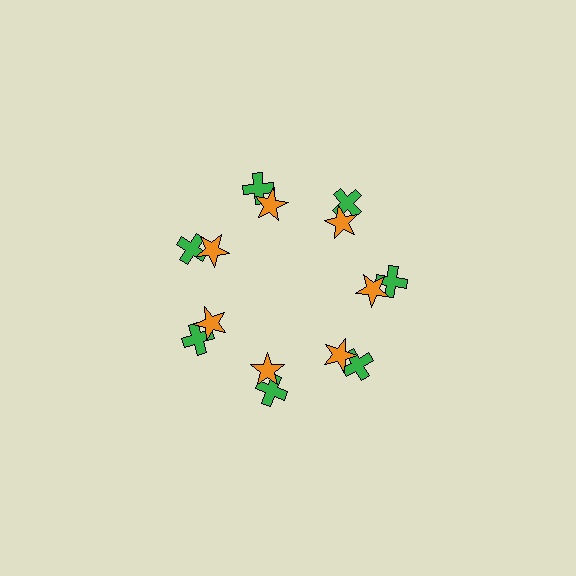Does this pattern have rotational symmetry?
Yes, this pattern has 7-fold rotational symmetry. It looks the same after rotating 51 degrees around the center.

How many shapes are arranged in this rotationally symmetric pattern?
There are 14 shapes, arranged in 7 groups of 2.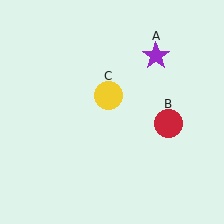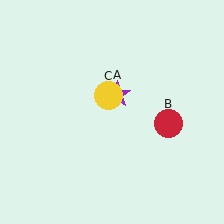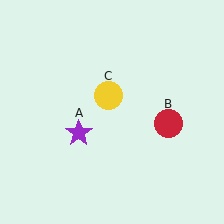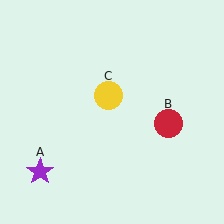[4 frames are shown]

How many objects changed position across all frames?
1 object changed position: purple star (object A).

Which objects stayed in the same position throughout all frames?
Red circle (object B) and yellow circle (object C) remained stationary.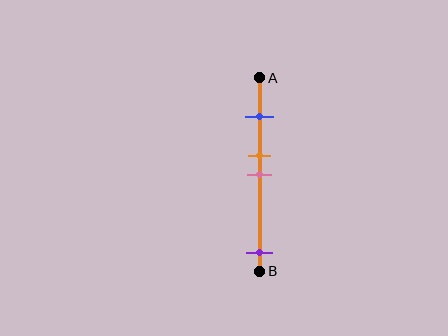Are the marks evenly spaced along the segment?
No, the marks are not evenly spaced.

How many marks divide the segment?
There are 4 marks dividing the segment.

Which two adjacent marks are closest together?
The orange and pink marks are the closest adjacent pair.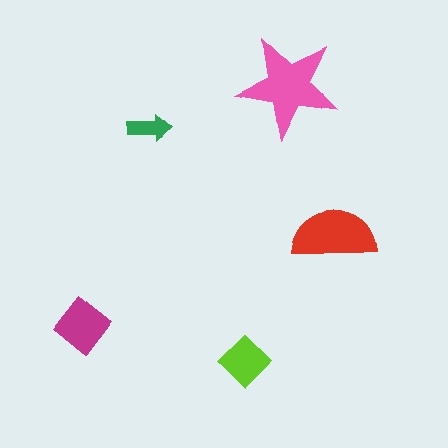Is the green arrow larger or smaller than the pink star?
Smaller.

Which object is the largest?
The pink star.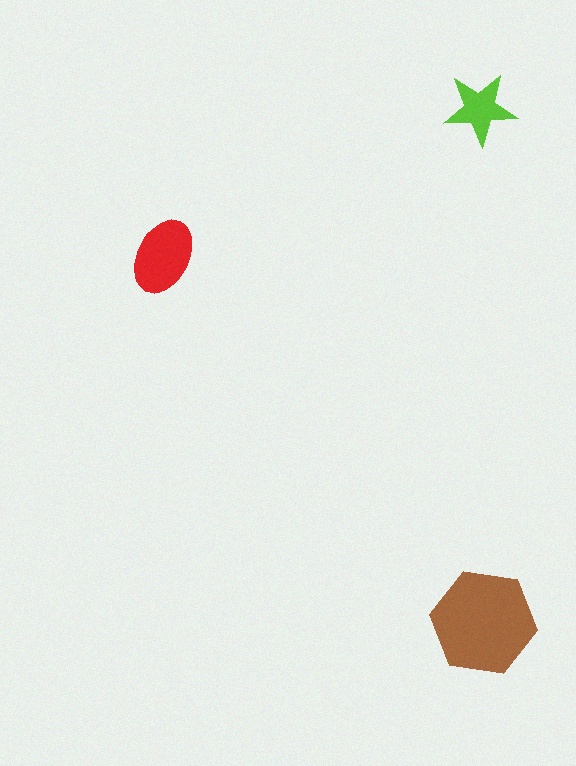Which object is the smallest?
The lime star.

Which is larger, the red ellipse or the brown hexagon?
The brown hexagon.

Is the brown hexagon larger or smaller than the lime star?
Larger.